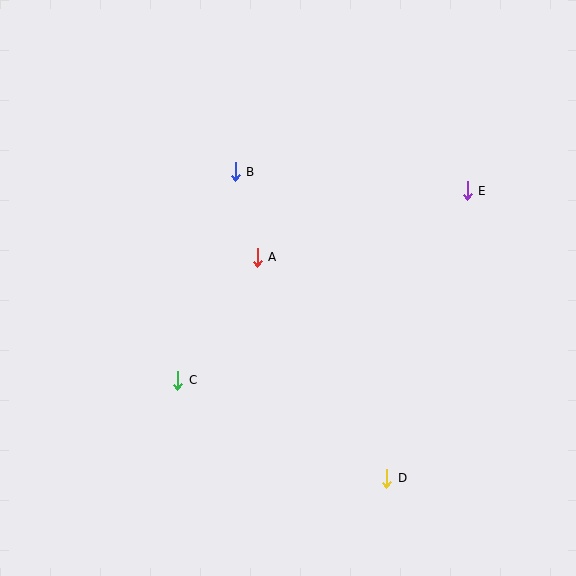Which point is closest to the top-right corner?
Point E is closest to the top-right corner.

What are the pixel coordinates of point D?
Point D is at (387, 478).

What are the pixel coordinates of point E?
Point E is at (467, 191).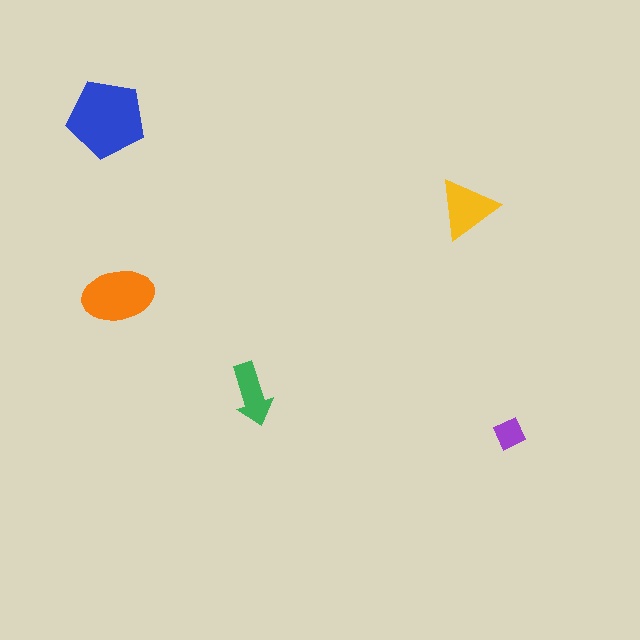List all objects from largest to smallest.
The blue pentagon, the orange ellipse, the yellow triangle, the green arrow, the purple diamond.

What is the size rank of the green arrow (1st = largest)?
4th.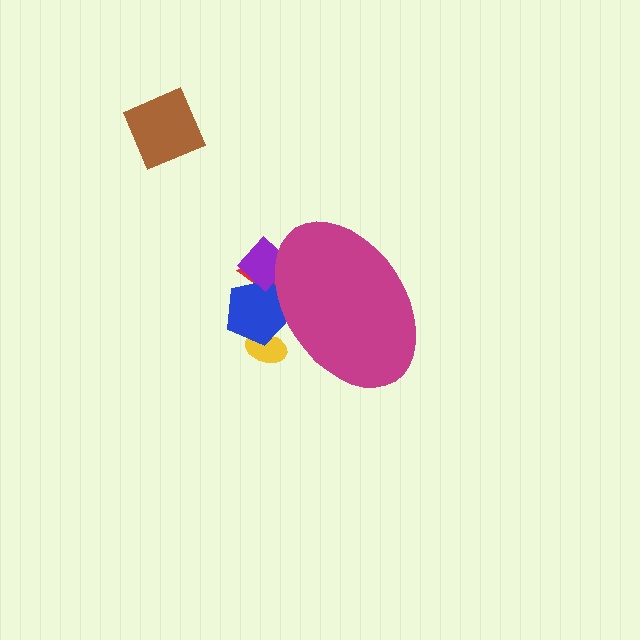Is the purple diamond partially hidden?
Yes, the purple diamond is partially hidden behind the magenta ellipse.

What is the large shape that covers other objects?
A magenta ellipse.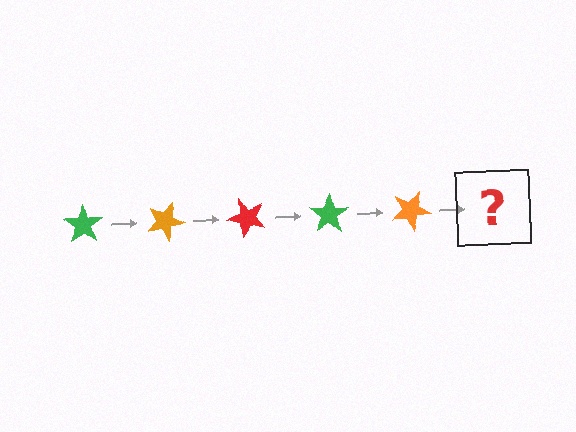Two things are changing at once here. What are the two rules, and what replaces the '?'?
The two rules are that it rotates 25 degrees each step and the color cycles through green, orange, and red. The '?' should be a red star, rotated 125 degrees from the start.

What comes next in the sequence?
The next element should be a red star, rotated 125 degrees from the start.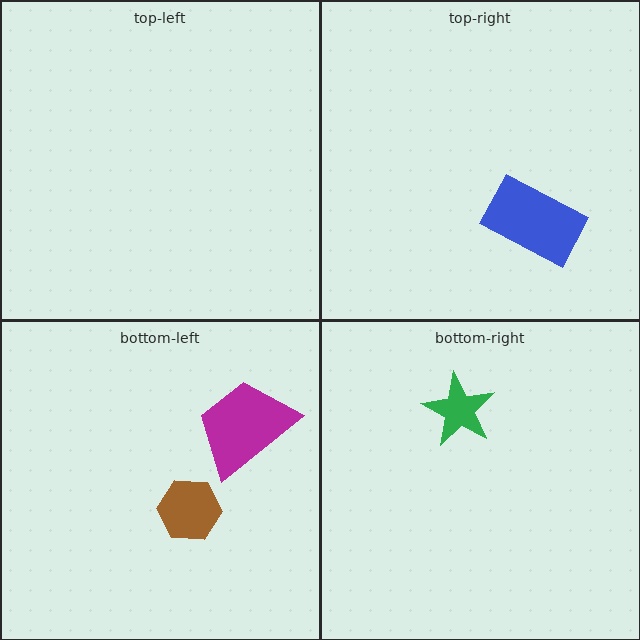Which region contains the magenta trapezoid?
The bottom-left region.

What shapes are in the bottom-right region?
The green star.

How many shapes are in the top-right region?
1.